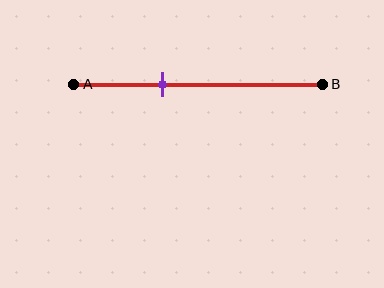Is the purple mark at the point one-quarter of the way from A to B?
No, the mark is at about 35% from A, not at the 25% one-quarter point.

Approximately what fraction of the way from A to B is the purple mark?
The purple mark is approximately 35% of the way from A to B.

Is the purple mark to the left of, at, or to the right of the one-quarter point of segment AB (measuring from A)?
The purple mark is to the right of the one-quarter point of segment AB.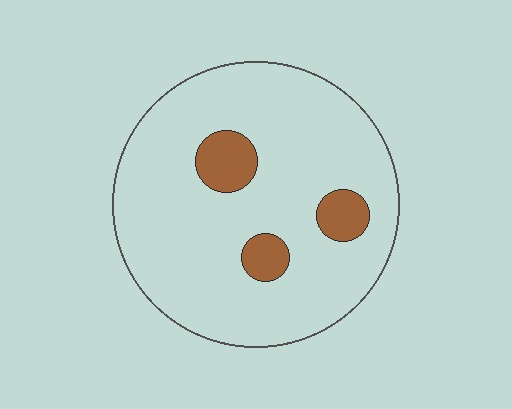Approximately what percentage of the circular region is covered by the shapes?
Approximately 10%.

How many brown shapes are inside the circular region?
3.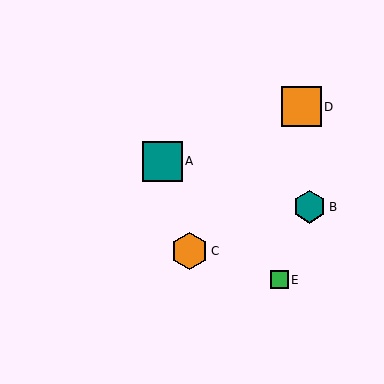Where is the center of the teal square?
The center of the teal square is at (162, 161).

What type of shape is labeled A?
Shape A is a teal square.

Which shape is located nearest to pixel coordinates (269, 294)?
The green square (labeled E) at (279, 280) is nearest to that location.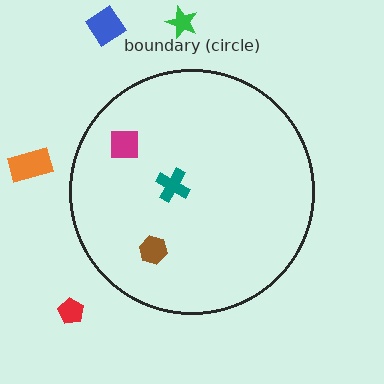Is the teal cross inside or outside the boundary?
Inside.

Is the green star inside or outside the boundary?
Outside.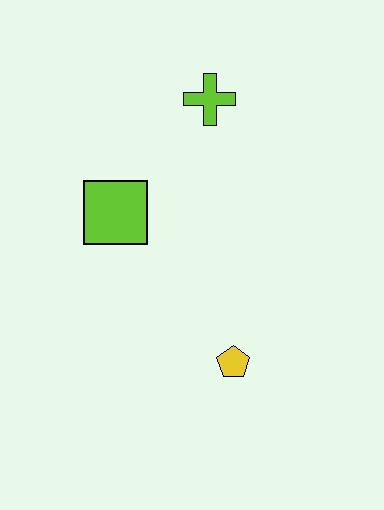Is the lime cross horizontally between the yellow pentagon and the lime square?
Yes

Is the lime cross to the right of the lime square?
Yes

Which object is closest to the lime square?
The lime cross is closest to the lime square.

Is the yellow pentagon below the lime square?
Yes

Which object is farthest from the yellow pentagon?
The lime cross is farthest from the yellow pentagon.